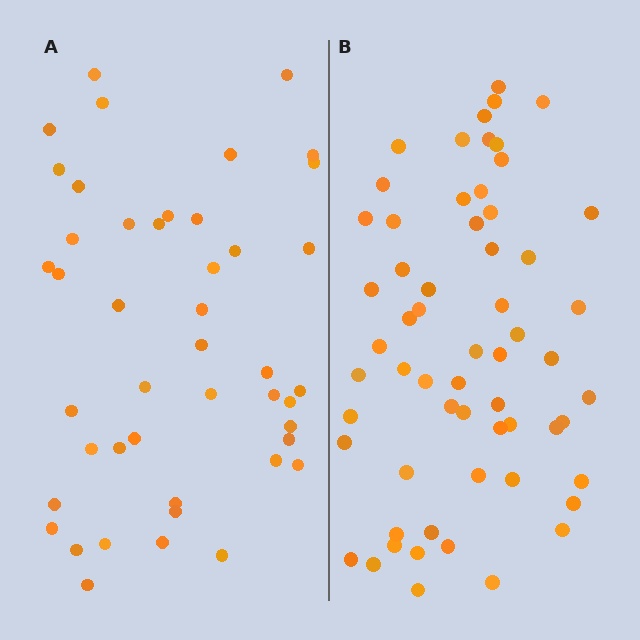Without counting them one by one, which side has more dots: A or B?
Region B (the right region) has more dots.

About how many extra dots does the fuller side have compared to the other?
Region B has approximately 15 more dots than region A.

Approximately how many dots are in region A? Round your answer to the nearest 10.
About 40 dots. (The exact count is 45, which rounds to 40.)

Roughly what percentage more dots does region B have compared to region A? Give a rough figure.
About 35% more.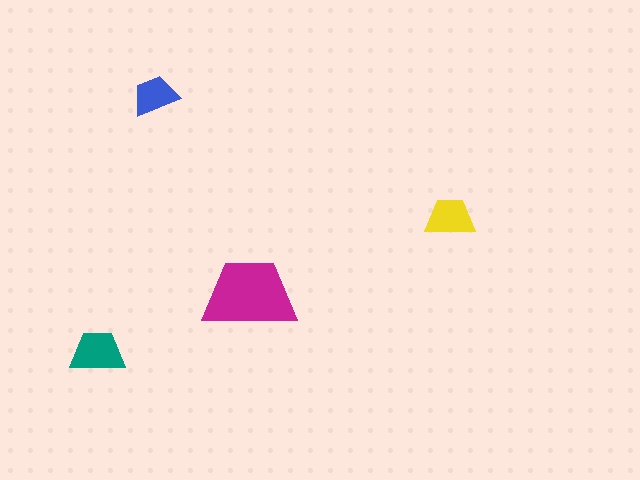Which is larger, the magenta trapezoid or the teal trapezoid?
The magenta one.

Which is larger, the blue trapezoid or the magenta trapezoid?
The magenta one.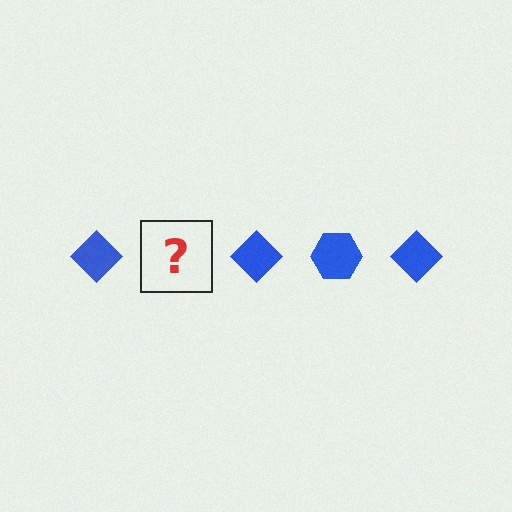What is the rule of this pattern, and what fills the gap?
The rule is that the pattern cycles through diamond, hexagon shapes in blue. The gap should be filled with a blue hexagon.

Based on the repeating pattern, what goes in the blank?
The blank should be a blue hexagon.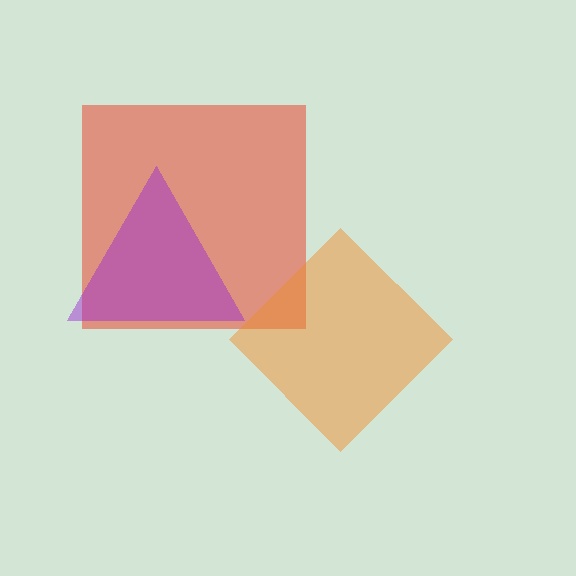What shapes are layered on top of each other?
The layered shapes are: a red square, an orange diamond, a purple triangle.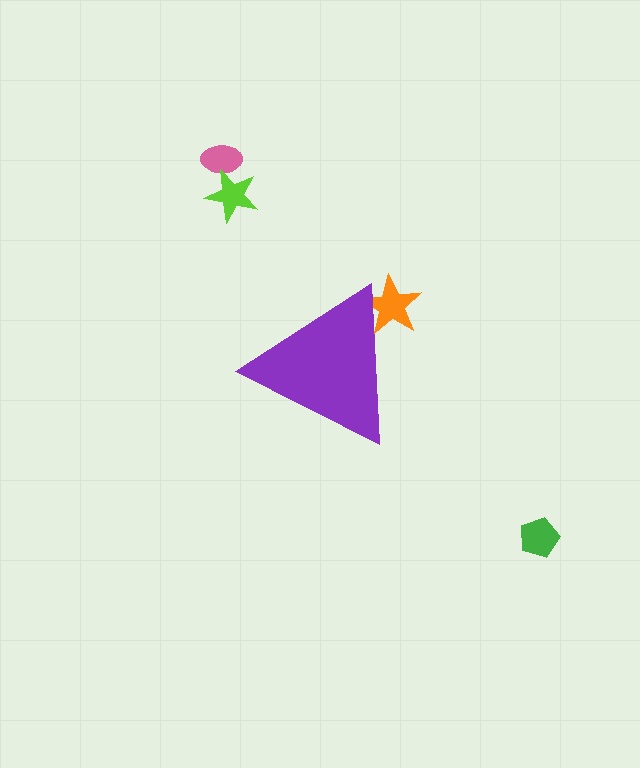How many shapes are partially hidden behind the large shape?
1 shape is partially hidden.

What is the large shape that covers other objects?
A purple triangle.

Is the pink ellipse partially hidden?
No, the pink ellipse is fully visible.